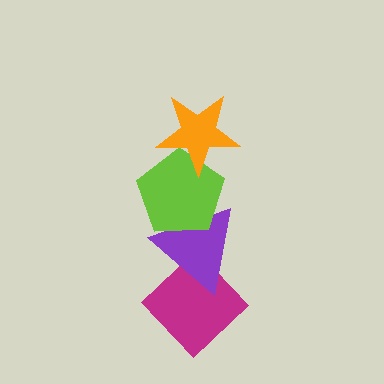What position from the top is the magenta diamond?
The magenta diamond is 4th from the top.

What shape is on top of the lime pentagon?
The orange star is on top of the lime pentagon.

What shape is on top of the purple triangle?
The lime pentagon is on top of the purple triangle.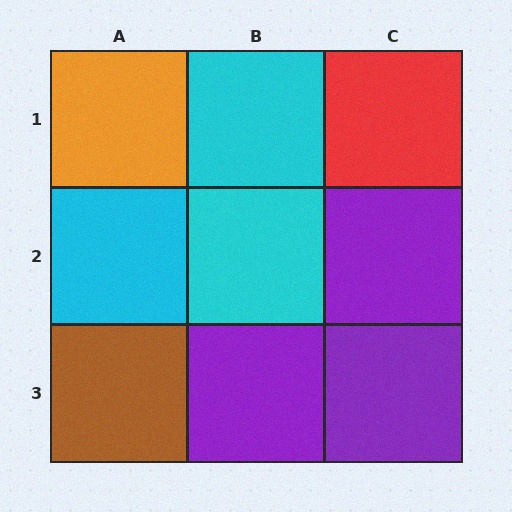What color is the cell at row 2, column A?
Cyan.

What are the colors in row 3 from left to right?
Brown, purple, purple.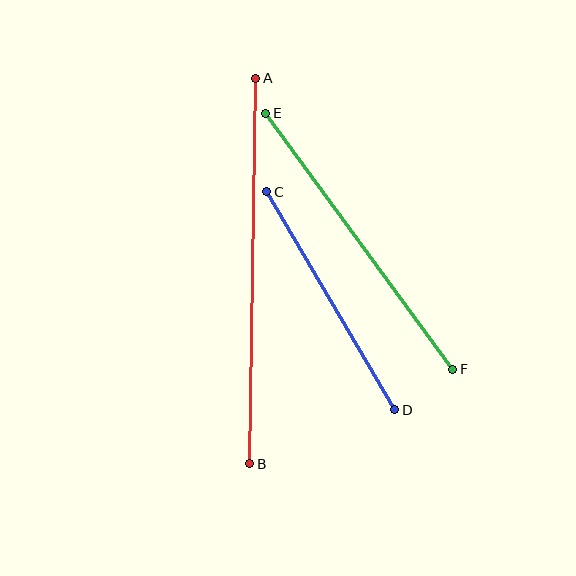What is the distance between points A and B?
The distance is approximately 385 pixels.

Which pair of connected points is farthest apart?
Points A and B are farthest apart.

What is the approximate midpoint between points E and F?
The midpoint is at approximately (359, 241) pixels.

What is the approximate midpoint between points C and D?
The midpoint is at approximately (331, 301) pixels.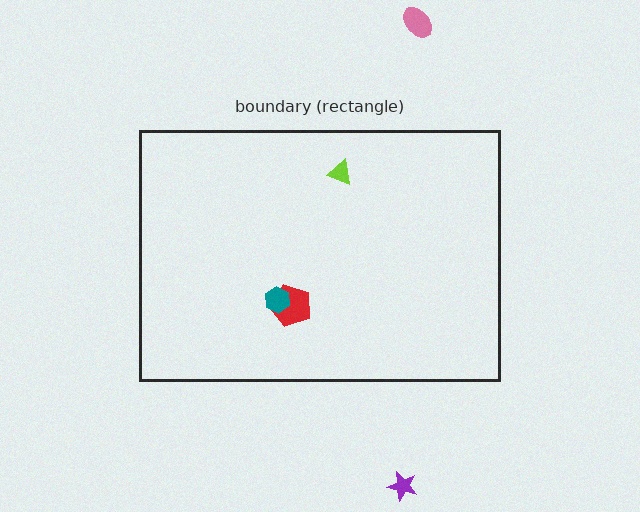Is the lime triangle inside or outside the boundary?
Inside.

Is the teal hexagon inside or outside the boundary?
Inside.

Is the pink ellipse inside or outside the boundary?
Outside.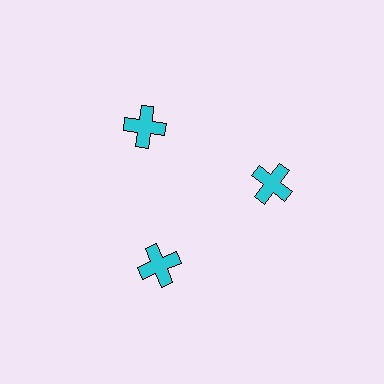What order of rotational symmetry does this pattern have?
This pattern has 3-fold rotational symmetry.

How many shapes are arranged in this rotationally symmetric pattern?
There are 3 shapes, arranged in 3 groups of 1.